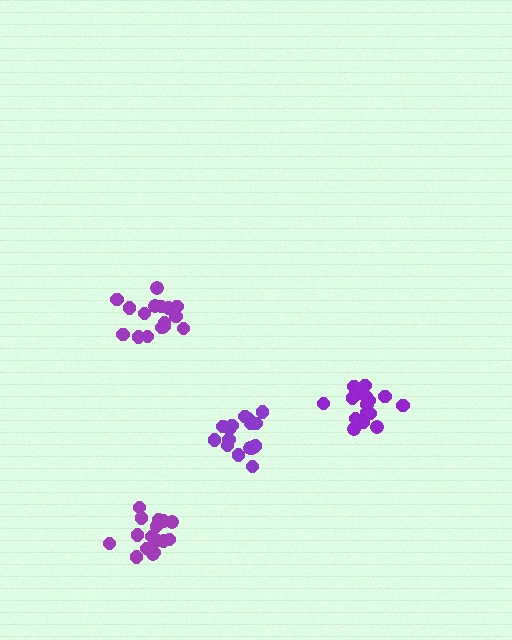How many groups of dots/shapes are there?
There are 4 groups.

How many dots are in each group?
Group 1: 17 dots, Group 2: 17 dots, Group 3: 18 dots, Group 4: 16 dots (68 total).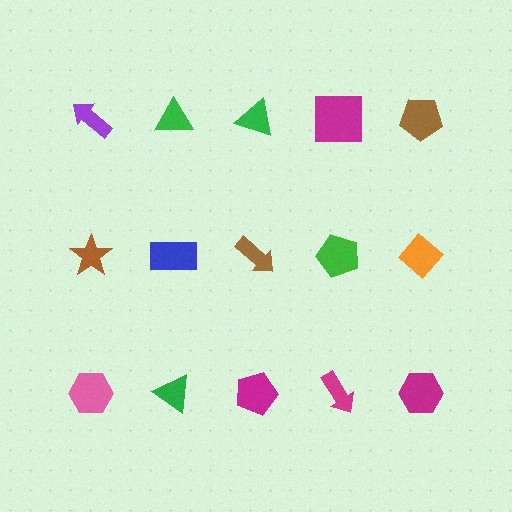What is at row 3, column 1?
A pink hexagon.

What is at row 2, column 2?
A blue rectangle.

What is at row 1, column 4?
A magenta square.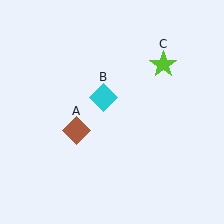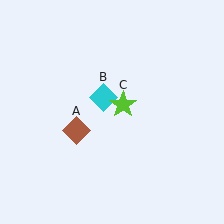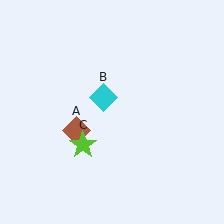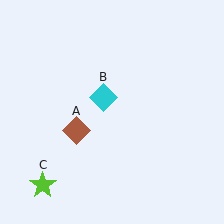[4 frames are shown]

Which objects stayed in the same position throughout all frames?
Brown diamond (object A) and cyan diamond (object B) remained stationary.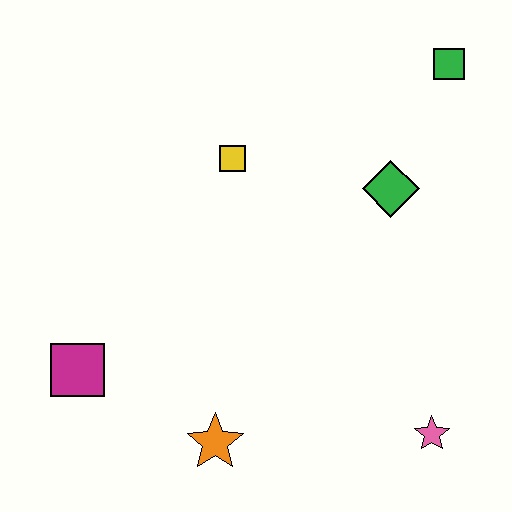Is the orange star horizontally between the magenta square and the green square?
Yes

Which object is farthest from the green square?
The magenta square is farthest from the green square.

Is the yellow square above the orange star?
Yes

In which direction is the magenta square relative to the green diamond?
The magenta square is to the left of the green diamond.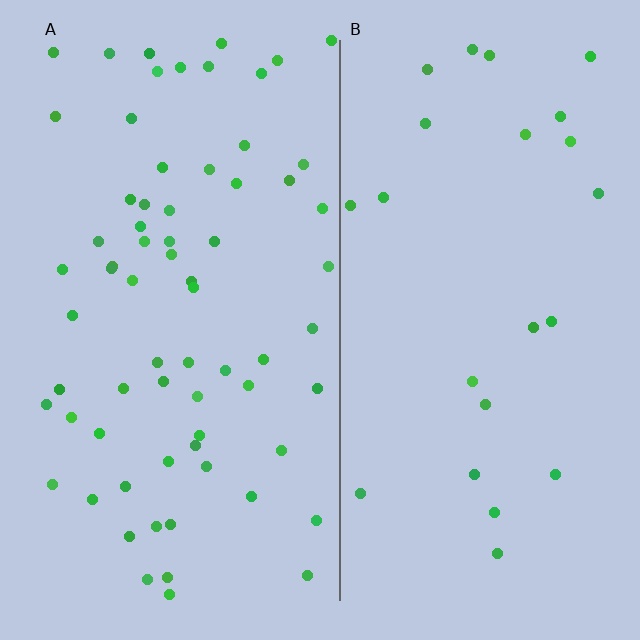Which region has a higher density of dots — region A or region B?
A (the left).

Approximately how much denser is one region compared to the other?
Approximately 2.9× — region A over region B.